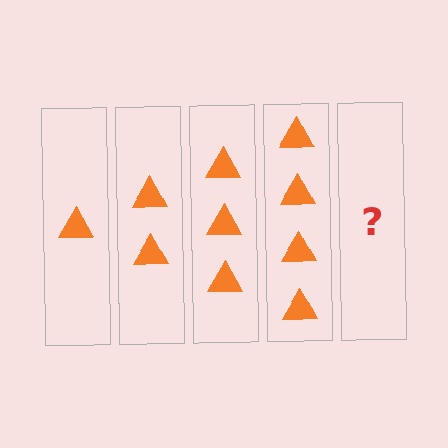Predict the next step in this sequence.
The next step is 5 triangles.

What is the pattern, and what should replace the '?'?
The pattern is that each step adds one more triangle. The '?' should be 5 triangles.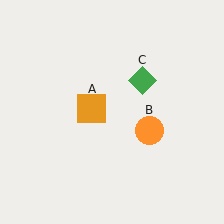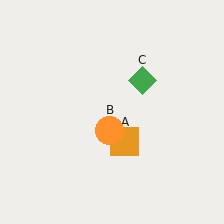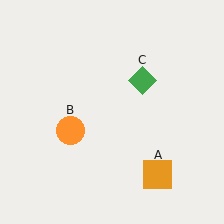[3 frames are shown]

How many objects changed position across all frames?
2 objects changed position: orange square (object A), orange circle (object B).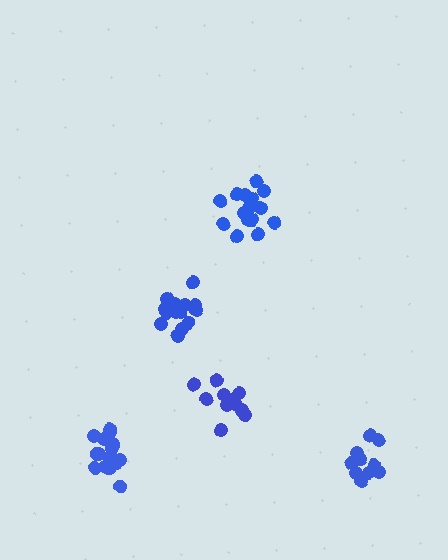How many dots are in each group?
Group 1: 14 dots, Group 2: 16 dots, Group 3: 11 dots, Group 4: 12 dots, Group 5: 16 dots (69 total).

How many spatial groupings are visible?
There are 5 spatial groupings.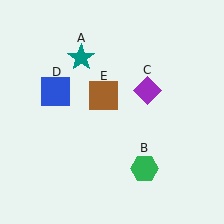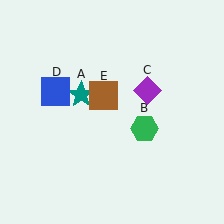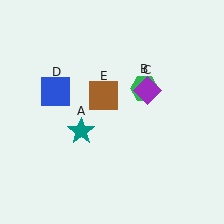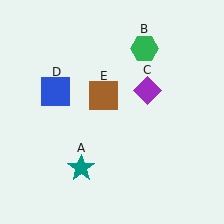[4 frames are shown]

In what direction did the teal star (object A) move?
The teal star (object A) moved down.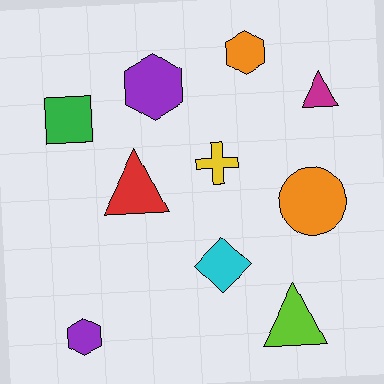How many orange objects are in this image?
There are 2 orange objects.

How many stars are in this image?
There are no stars.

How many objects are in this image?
There are 10 objects.